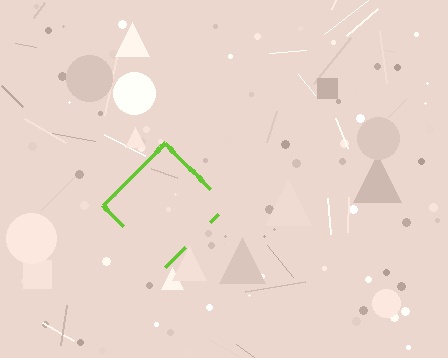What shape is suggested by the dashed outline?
The dashed outline suggests a diamond.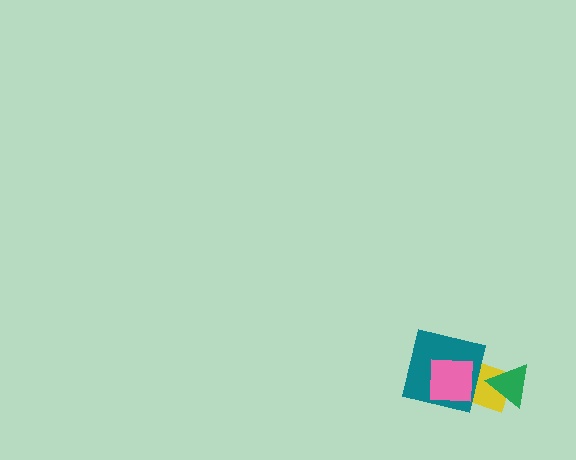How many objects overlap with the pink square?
2 objects overlap with the pink square.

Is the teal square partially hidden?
Yes, it is partially covered by another shape.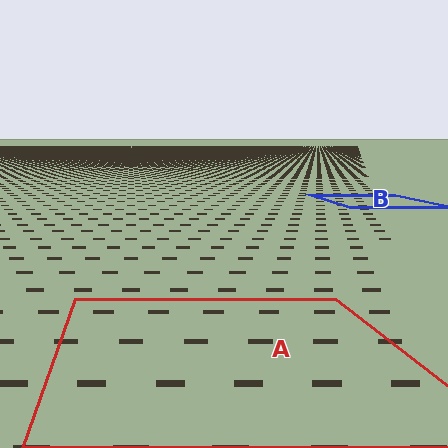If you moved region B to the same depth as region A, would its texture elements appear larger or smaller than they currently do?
They would appear larger. At a closer depth, the same texture elements are projected at a bigger on-screen size.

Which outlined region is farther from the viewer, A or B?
Region B is farther from the viewer — the texture elements inside it appear smaller and more densely packed.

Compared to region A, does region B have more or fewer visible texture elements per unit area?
Region B has more texture elements per unit area — they are packed more densely because it is farther away.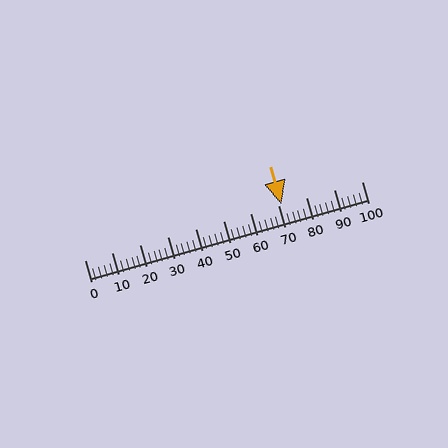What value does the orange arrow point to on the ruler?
The orange arrow points to approximately 71.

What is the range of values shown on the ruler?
The ruler shows values from 0 to 100.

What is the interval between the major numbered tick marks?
The major tick marks are spaced 10 units apart.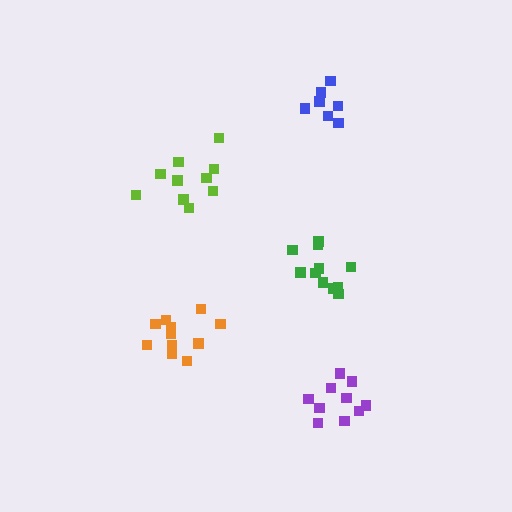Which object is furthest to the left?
The lime cluster is leftmost.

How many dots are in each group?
Group 1: 11 dots, Group 2: 11 dots, Group 3: 10 dots, Group 4: 7 dots, Group 5: 10 dots (49 total).